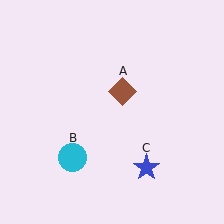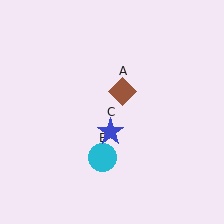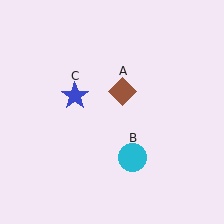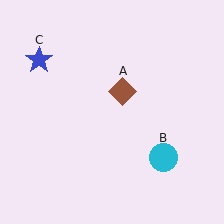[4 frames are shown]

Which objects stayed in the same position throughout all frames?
Brown diamond (object A) remained stationary.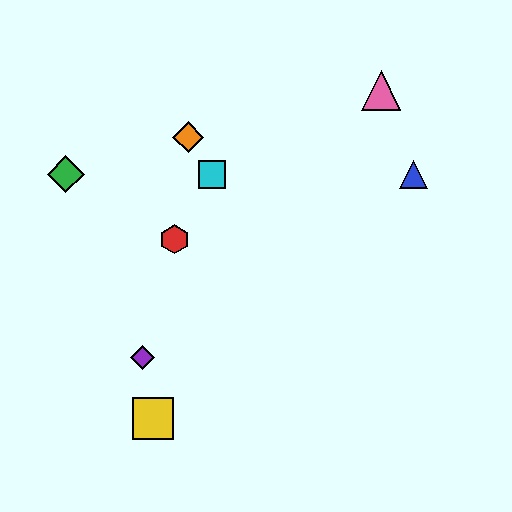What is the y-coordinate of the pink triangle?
The pink triangle is at y≈90.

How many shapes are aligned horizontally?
3 shapes (the blue triangle, the green diamond, the cyan square) are aligned horizontally.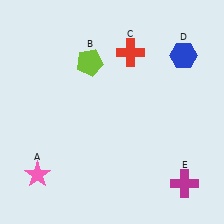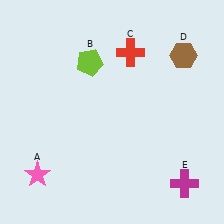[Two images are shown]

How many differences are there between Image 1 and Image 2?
There is 1 difference between the two images.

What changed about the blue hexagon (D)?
In Image 1, D is blue. In Image 2, it changed to brown.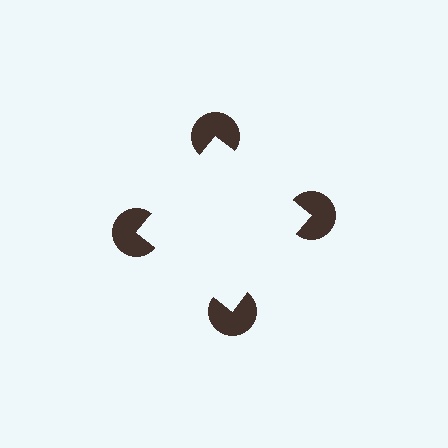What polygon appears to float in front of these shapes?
An illusory square — its edges are inferred from the aligned wedge cuts in the pac-man discs, not physically drawn.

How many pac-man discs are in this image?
There are 4 — one at each vertex of the illusory square.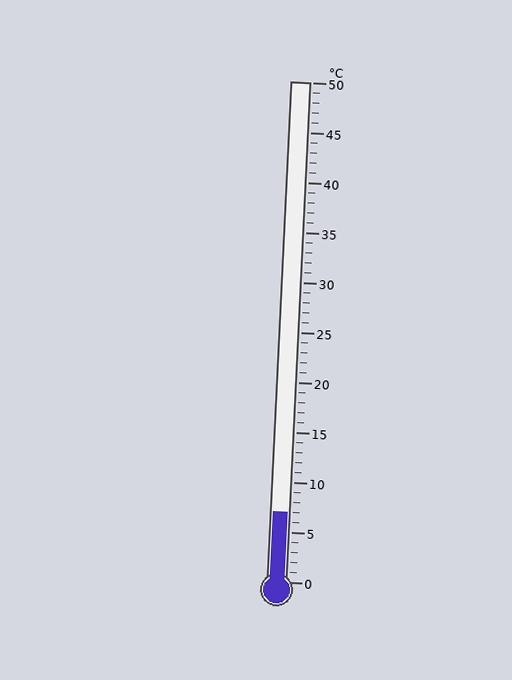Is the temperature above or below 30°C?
The temperature is below 30°C.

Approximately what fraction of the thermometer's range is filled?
The thermometer is filled to approximately 15% of its range.